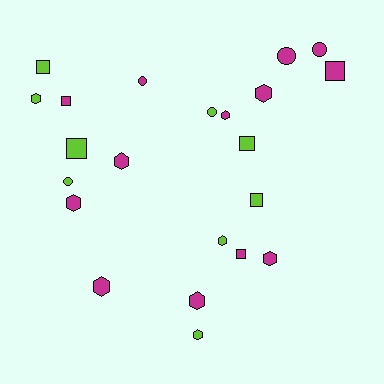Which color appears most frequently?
Magenta, with 13 objects.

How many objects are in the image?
There are 22 objects.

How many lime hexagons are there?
There are 3 lime hexagons.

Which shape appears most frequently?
Hexagon, with 10 objects.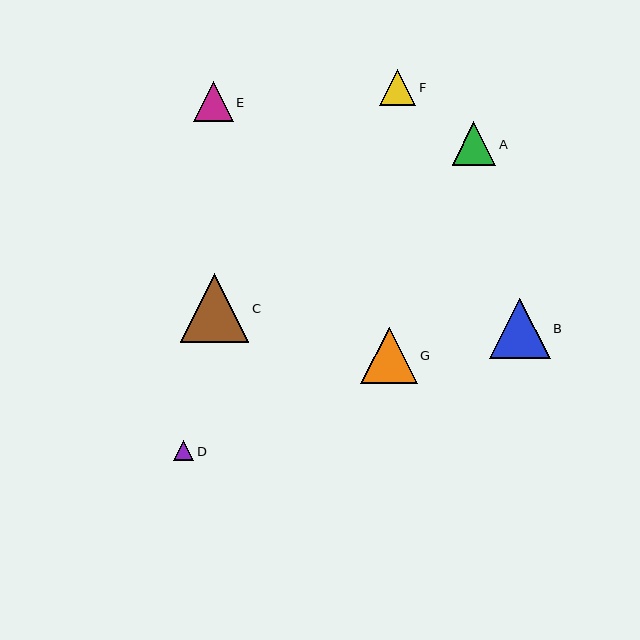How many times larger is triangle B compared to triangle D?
Triangle B is approximately 3.0 times the size of triangle D.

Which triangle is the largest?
Triangle C is the largest with a size of approximately 69 pixels.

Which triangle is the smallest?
Triangle D is the smallest with a size of approximately 20 pixels.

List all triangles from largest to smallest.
From largest to smallest: C, B, G, A, E, F, D.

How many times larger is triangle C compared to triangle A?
Triangle C is approximately 1.6 times the size of triangle A.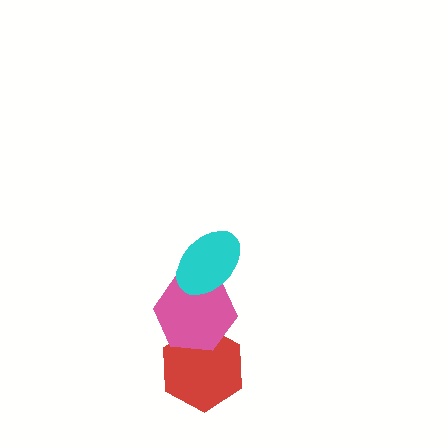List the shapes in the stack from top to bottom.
From top to bottom: the cyan ellipse, the pink hexagon, the red hexagon.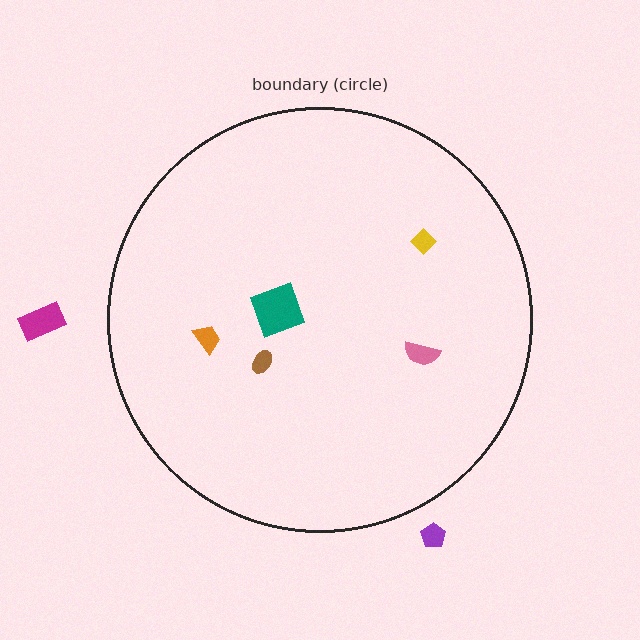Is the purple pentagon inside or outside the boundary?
Outside.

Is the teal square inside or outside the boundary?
Inside.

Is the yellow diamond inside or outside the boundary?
Inside.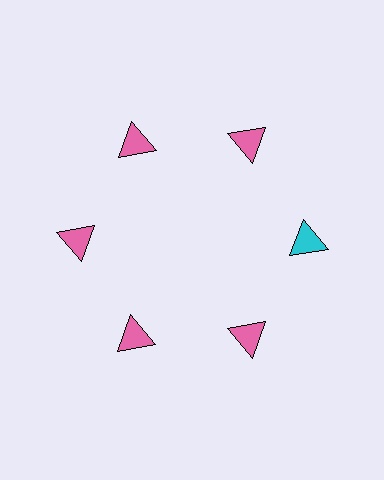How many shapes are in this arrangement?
There are 6 shapes arranged in a ring pattern.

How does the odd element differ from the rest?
It has a different color: cyan instead of pink.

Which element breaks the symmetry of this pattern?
The cyan triangle at roughly the 3 o'clock position breaks the symmetry. All other shapes are pink triangles.